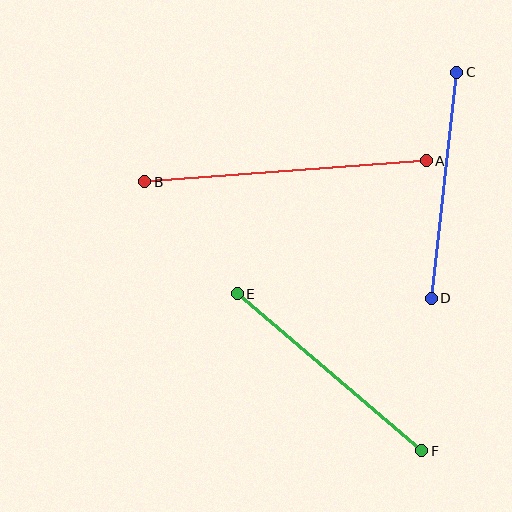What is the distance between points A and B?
The distance is approximately 282 pixels.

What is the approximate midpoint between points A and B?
The midpoint is at approximately (286, 171) pixels.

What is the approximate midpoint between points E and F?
The midpoint is at approximately (330, 372) pixels.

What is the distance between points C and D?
The distance is approximately 227 pixels.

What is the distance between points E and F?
The distance is approximately 242 pixels.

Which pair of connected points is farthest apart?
Points A and B are farthest apart.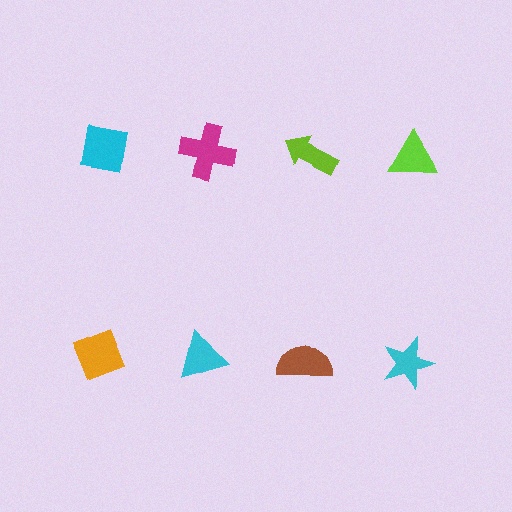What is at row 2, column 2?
A cyan triangle.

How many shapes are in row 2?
4 shapes.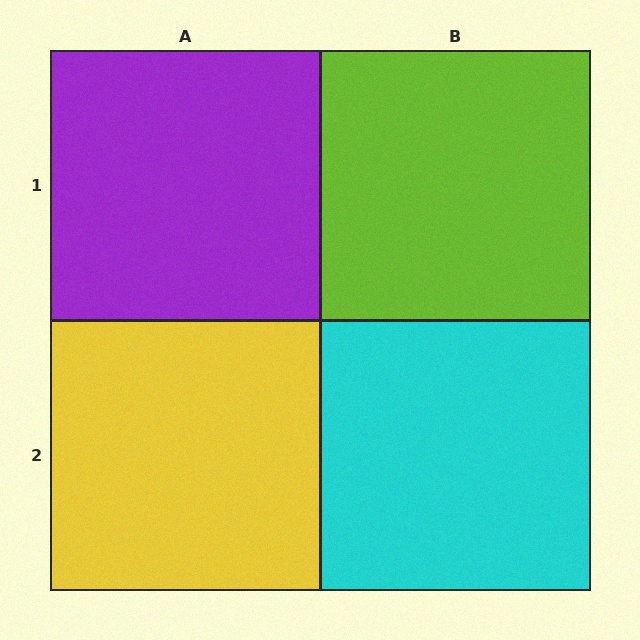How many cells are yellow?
1 cell is yellow.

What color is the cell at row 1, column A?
Purple.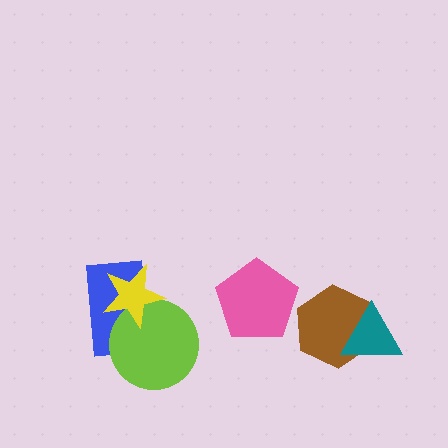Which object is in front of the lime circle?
The yellow star is in front of the lime circle.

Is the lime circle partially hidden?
Yes, it is partially covered by another shape.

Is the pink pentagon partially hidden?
No, no other shape covers it.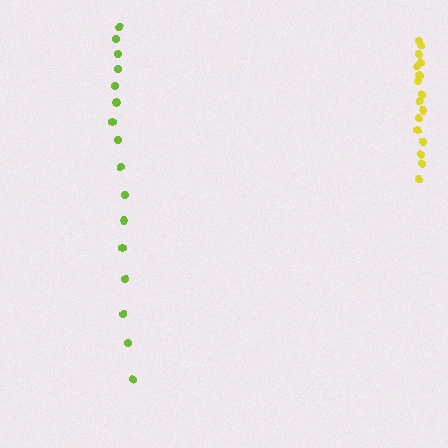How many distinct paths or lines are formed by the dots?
There are 2 distinct paths.